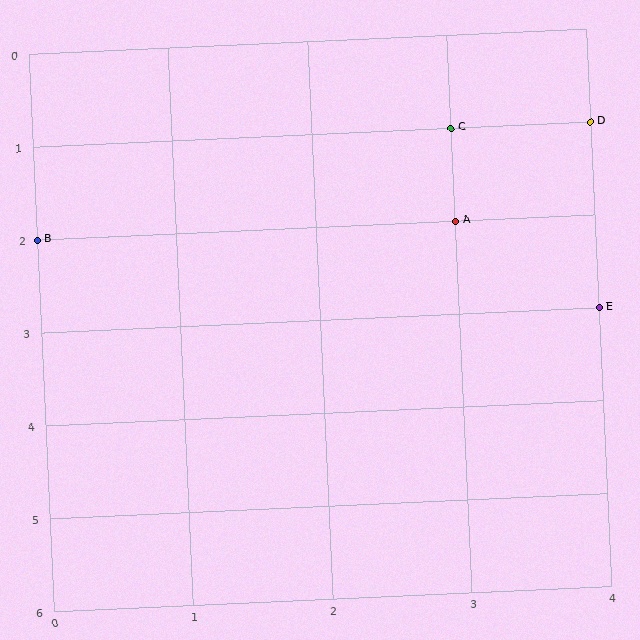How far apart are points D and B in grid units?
Points D and B are 4 columns and 1 row apart (about 4.1 grid units diagonally).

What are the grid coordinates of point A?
Point A is at grid coordinates (3, 2).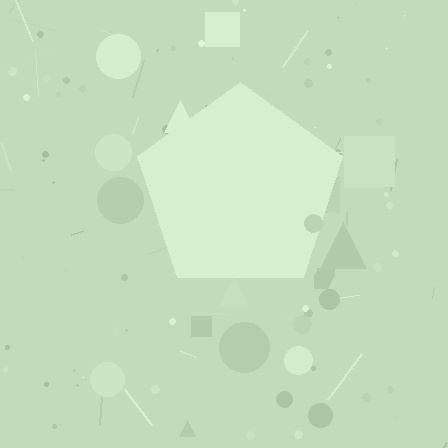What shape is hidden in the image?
A pentagon is hidden in the image.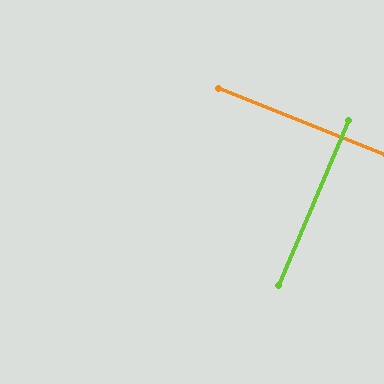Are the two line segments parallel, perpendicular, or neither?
Perpendicular — they meet at approximately 89°.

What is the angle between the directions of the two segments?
Approximately 89 degrees.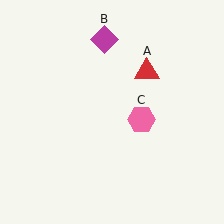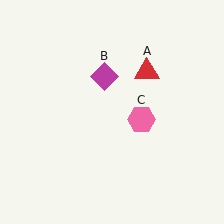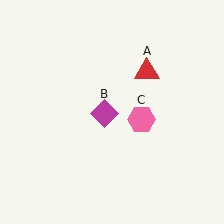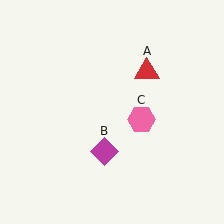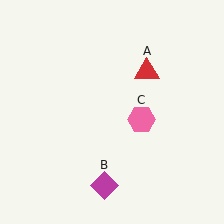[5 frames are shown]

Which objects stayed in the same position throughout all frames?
Red triangle (object A) and pink hexagon (object C) remained stationary.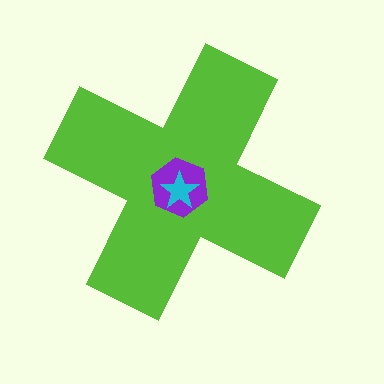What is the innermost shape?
The cyan star.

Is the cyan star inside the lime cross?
Yes.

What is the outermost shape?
The lime cross.